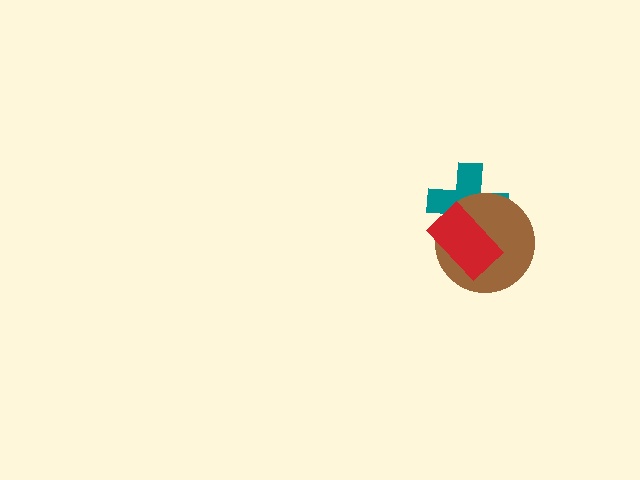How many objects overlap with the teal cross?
2 objects overlap with the teal cross.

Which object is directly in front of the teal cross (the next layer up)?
The brown circle is directly in front of the teal cross.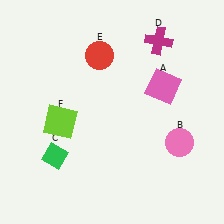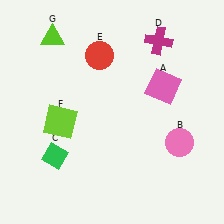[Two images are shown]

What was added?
A lime triangle (G) was added in Image 2.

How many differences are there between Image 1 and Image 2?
There is 1 difference between the two images.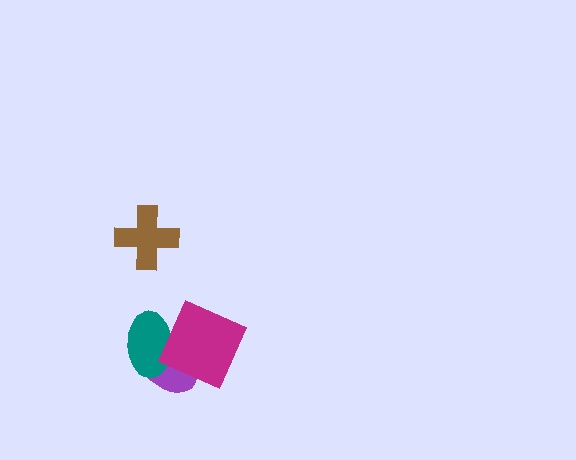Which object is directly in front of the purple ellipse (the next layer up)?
The teal ellipse is directly in front of the purple ellipse.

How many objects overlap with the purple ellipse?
2 objects overlap with the purple ellipse.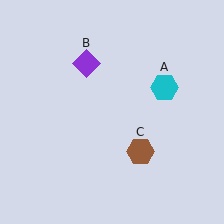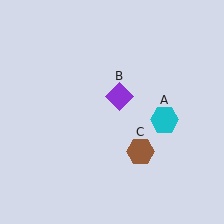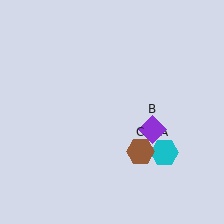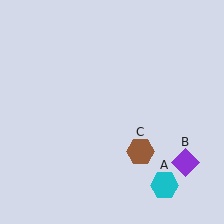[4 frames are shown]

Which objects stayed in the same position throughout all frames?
Brown hexagon (object C) remained stationary.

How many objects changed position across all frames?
2 objects changed position: cyan hexagon (object A), purple diamond (object B).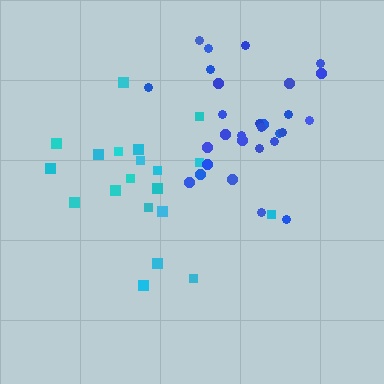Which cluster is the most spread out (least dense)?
Cyan.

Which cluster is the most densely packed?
Blue.